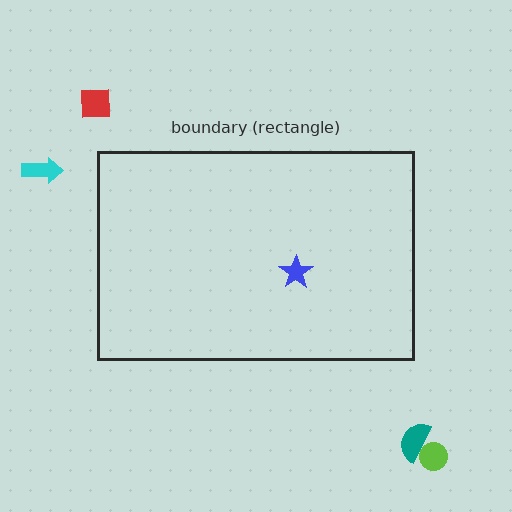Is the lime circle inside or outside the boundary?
Outside.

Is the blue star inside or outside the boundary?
Inside.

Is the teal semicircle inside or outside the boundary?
Outside.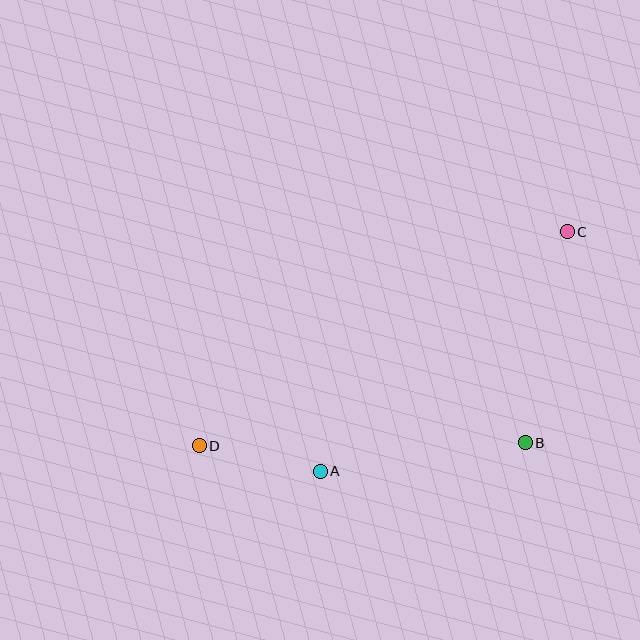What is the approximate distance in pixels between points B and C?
The distance between B and C is approximately 215 pixels.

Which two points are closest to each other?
Points A and D are closest to each other.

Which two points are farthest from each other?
Points C and D are farthest from each other.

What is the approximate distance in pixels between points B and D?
The distance between B and D is approximately 326 pixels.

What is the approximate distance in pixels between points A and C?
The distance between A and C is approximately 344 pixels.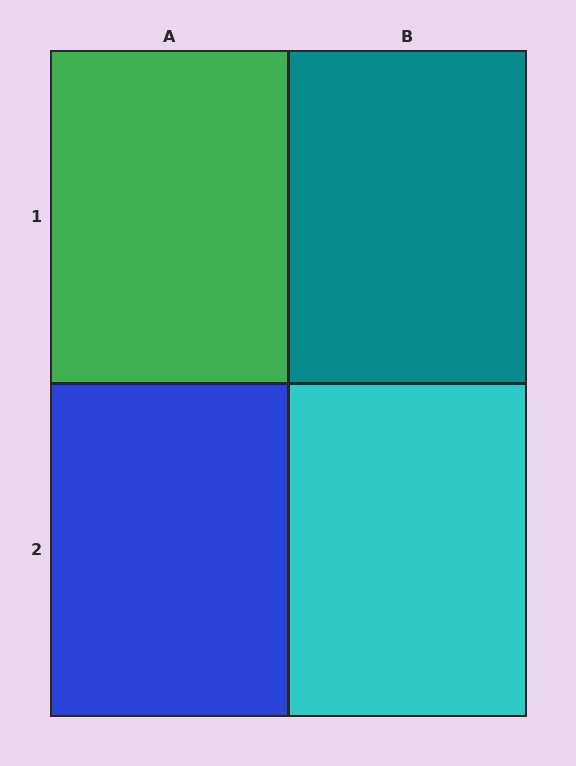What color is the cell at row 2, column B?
Cyan.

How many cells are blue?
1 cell is blue.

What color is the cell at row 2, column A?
Blue.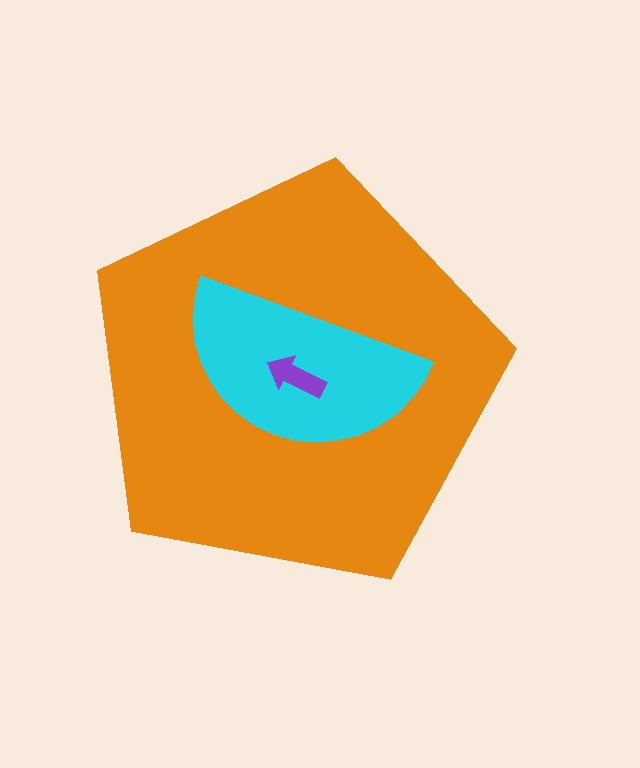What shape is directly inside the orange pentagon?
The cyan semicircle.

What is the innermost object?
The purple arrow.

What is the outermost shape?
The orange pentagon.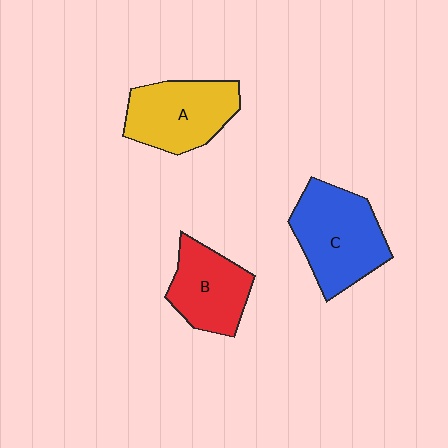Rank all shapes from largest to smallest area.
From largest to smallest: C (blue), A (yellow), B (red).